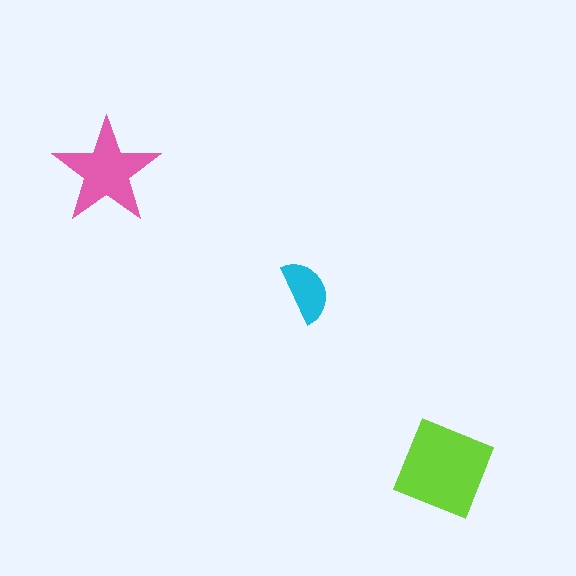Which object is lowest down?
The lime diamond is bottommost.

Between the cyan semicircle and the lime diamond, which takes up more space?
The lime diamond.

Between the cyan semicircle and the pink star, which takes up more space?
The pink star.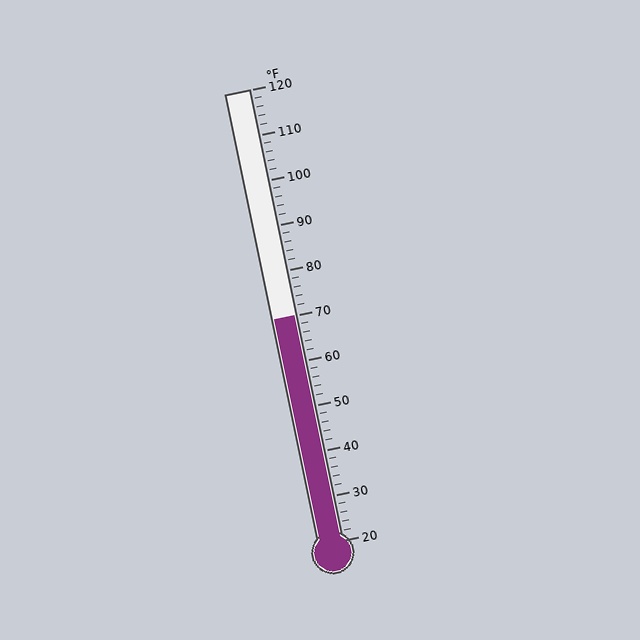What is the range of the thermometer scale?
The thermometer scale ranges from 20°F to 120°F.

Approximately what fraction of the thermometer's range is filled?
The thermometer is filled to approximately 50% of its range.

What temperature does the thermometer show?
The thermometer shows approximately 70°F.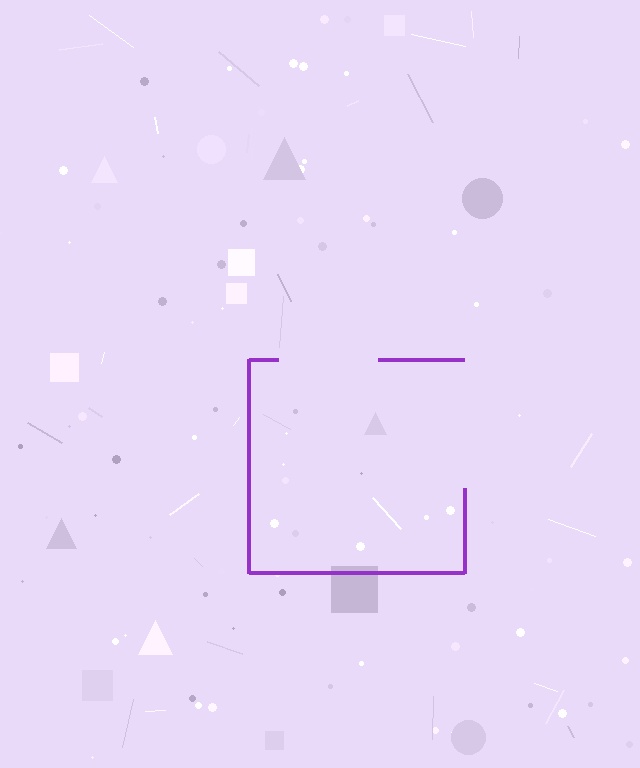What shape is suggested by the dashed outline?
The dashed outline suggests a square.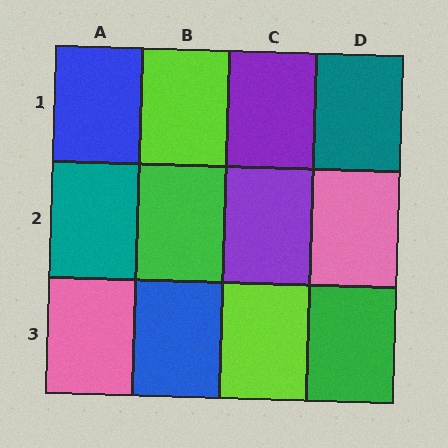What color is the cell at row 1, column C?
Purple.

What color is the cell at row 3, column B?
Blue.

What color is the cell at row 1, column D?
Teal.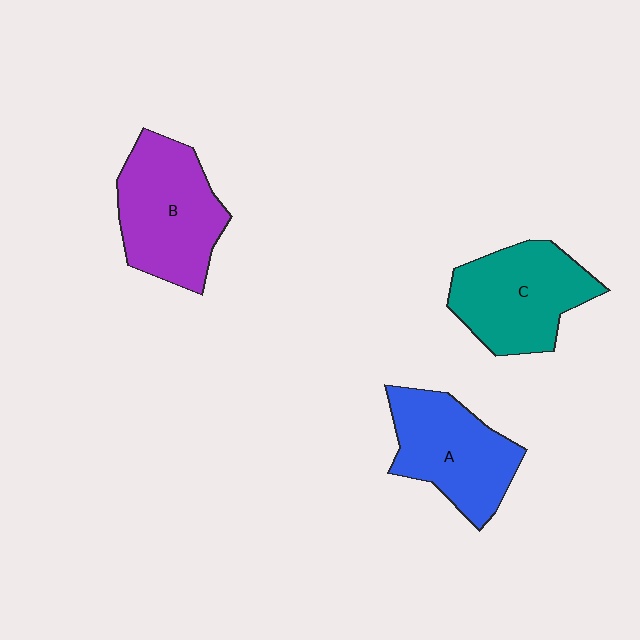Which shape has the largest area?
Shape B (purple).